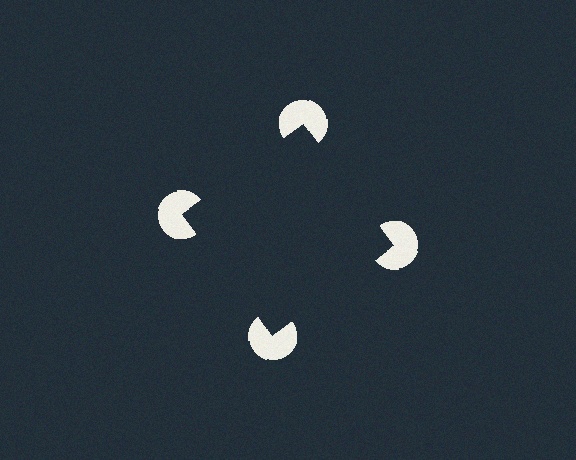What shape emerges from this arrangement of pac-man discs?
An illusory square — its edges are inferred from the aligned wedge cuts in the pac-man discs, not physically drawn.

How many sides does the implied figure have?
4 sides.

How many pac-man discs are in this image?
There are 4 — one at each vertex of the illusory square.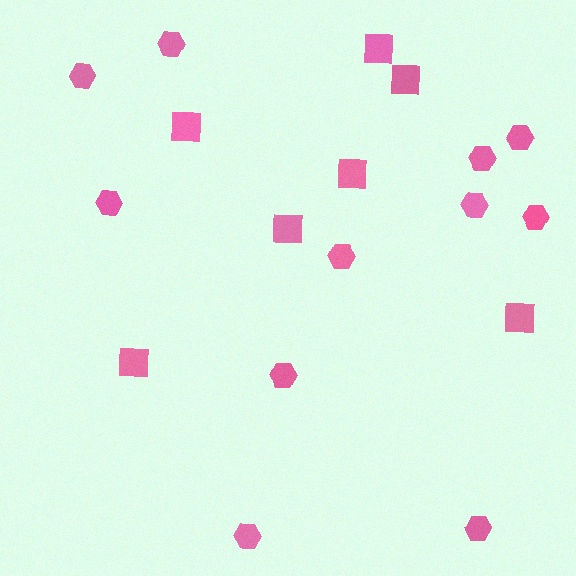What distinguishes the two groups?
There are 2 groups: one group of hexagons (11) and one group of squares (7).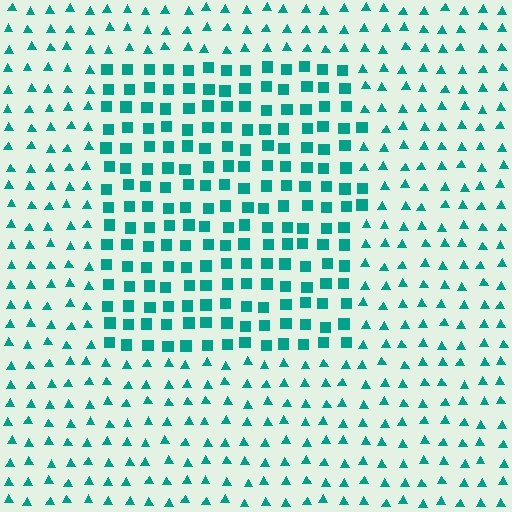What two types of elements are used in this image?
The image uses squares inside the rectangle region and triangles outside it.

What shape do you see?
I see a rectangle.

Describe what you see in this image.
The image is filled with small teal elements arranged in a uniform grid. A rectangle-shaped region contains squares, while the surrounding area contains triangles. The boundary is defined purely by the change in element shape.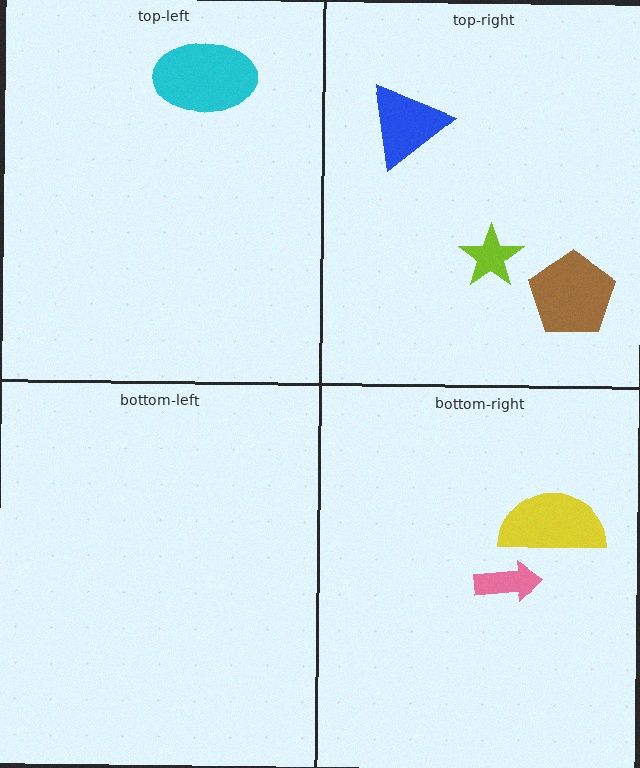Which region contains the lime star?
The top-right region.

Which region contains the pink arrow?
The bottom-right region.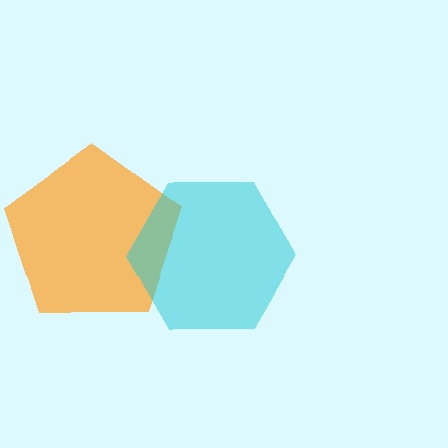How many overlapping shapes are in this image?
There are 2 overlapping shapes in the image.